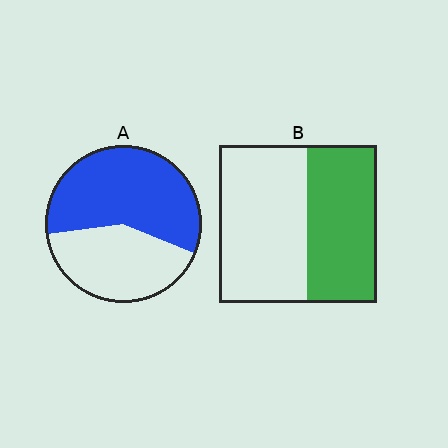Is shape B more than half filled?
No.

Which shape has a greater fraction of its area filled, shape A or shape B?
Shape A.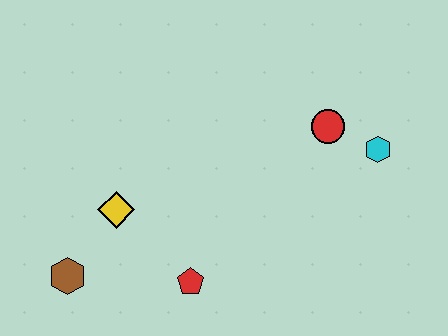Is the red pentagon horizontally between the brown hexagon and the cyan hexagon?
Yes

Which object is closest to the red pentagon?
The yellow diamond is closest to the red pentagon.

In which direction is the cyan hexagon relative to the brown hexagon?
The cyan hexagon is to the right of the brown hexagon.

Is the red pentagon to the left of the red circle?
Yes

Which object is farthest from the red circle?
The brown hexagon is farthest from the red circle.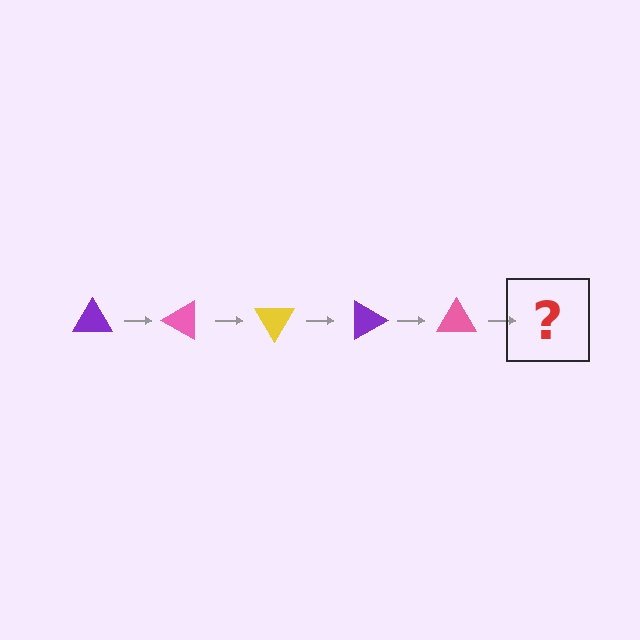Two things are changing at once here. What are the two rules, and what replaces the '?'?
The two rules are that it rotates 30 degrees each step and the color cycles through purple, pink, and yellow. The '?' should be a yellow triangle, rotated 150 degrees from the start.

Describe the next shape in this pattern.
It should be a yellow triangle, rotated 150 degrees from the start.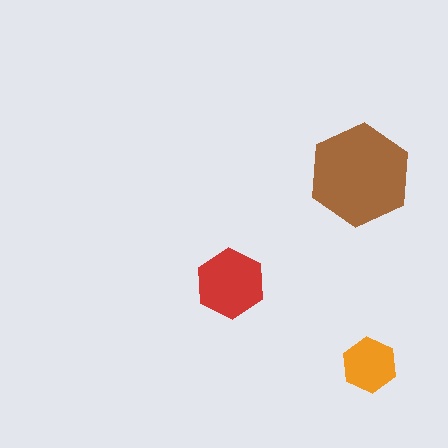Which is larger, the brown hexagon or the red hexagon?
The brown one.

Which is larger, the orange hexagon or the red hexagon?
The red one.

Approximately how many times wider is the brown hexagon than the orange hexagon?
About 2 times wider.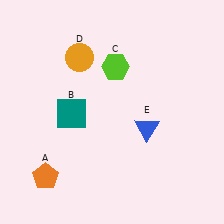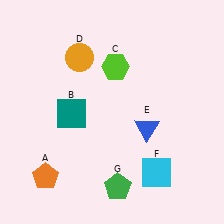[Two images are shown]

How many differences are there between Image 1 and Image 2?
There are 2 differences between the two images.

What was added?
A cyan square (F), a green pentagon (G) were added in Image 2.